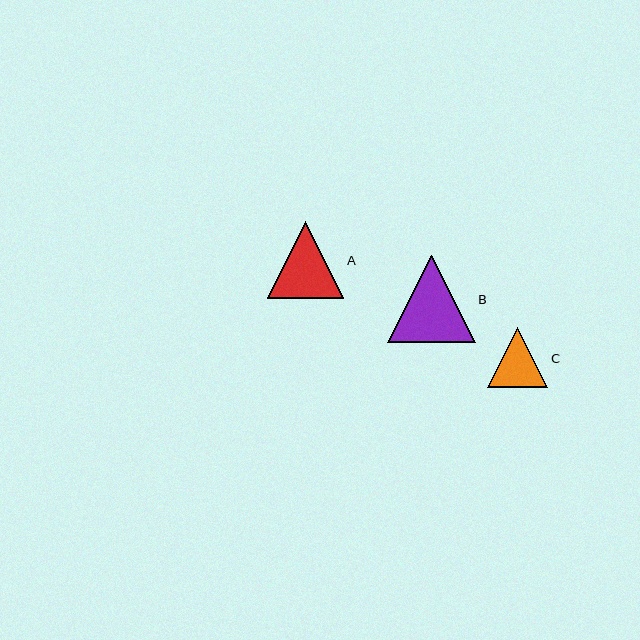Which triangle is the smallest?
Triangle C is the smallest with a size of approximately 60 pixels.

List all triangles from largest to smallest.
From largest to smallest: B, A, C.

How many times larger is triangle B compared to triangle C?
Triangle B is approximately 1.5 times the size of triangle C.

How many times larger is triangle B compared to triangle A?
Triangle B is approximately 1.1 times the size of triangle A.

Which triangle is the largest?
Triangle B is the largest with a size of approximately 87 pixels.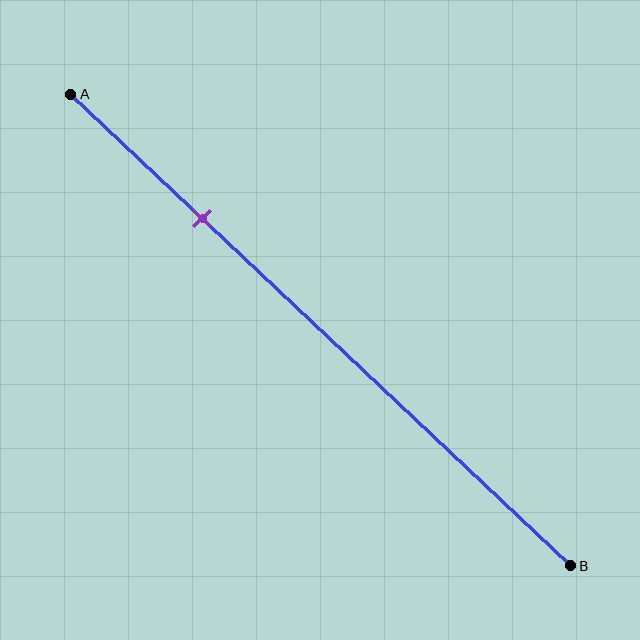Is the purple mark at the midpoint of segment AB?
No, the mark is at about 25% from A, not at the 50% midpoint.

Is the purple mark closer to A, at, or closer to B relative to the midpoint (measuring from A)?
The purple mark is closer to point A than the midpoint of segment AB.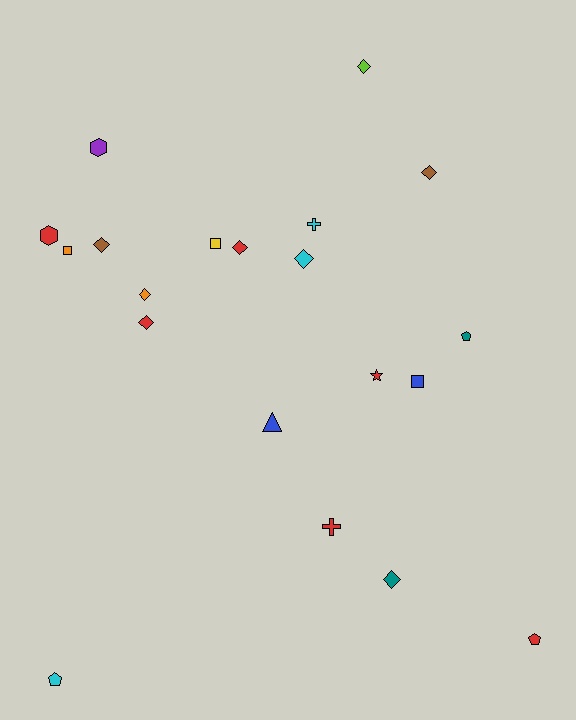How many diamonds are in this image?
There are 8 diamonds.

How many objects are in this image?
There are 20 objects.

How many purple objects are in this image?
There is 1 purple object.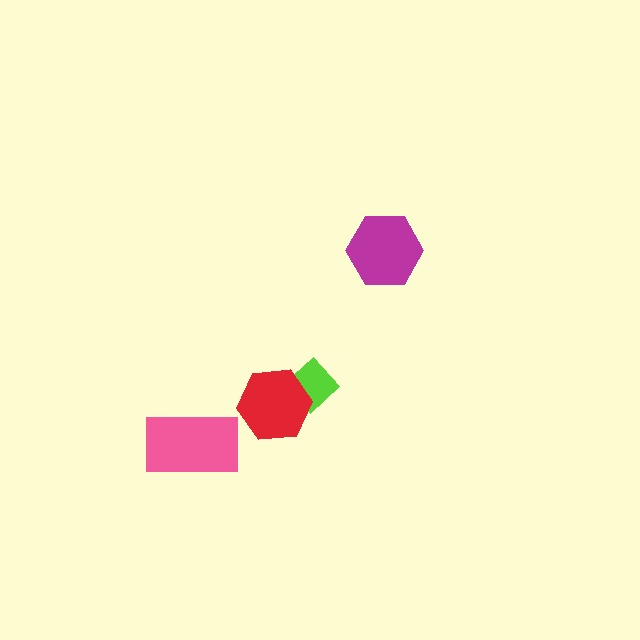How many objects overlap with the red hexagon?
1 object overlaps with the red hexagon.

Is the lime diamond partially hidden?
Yes, it is partially covered by another shape.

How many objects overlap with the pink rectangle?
0 objects overlap with the pink rectangle.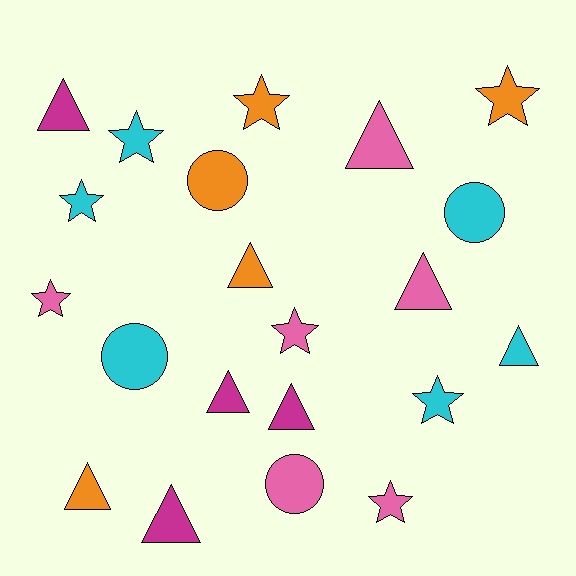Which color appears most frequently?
Pink, with 6 objects.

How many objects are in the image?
There are 21 objects.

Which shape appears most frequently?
Triangle, with 9 objects.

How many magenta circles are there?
There are no magenta circles.